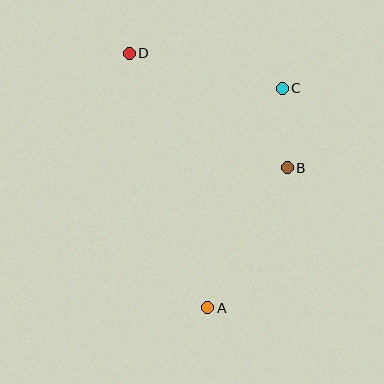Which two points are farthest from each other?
Points A and D are farthest from each other.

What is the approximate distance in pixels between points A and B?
The distance between A and B is approximately 161 pixels.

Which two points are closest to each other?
Points B and C are closest to each other.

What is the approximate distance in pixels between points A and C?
The distance between A and C is approximately 232 pixels.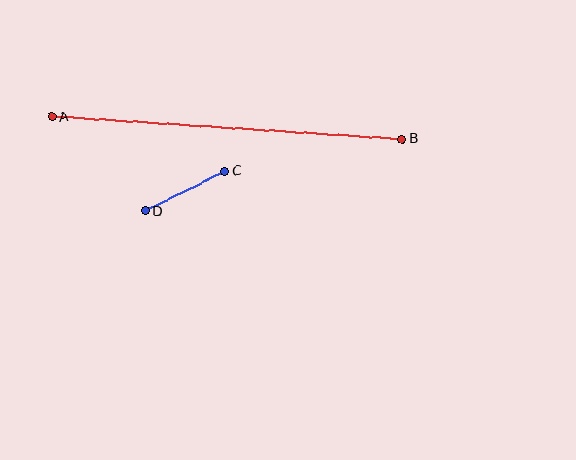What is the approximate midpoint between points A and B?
The midpoint is at approximately (227, 128) pixels.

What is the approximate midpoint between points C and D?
The midpoint is at approximately (185, 191) pixels.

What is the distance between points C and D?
The distance is approximately 89 pixels.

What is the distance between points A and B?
The distance is approximately 351 pixels.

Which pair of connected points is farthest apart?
Points A and B are farthest apart.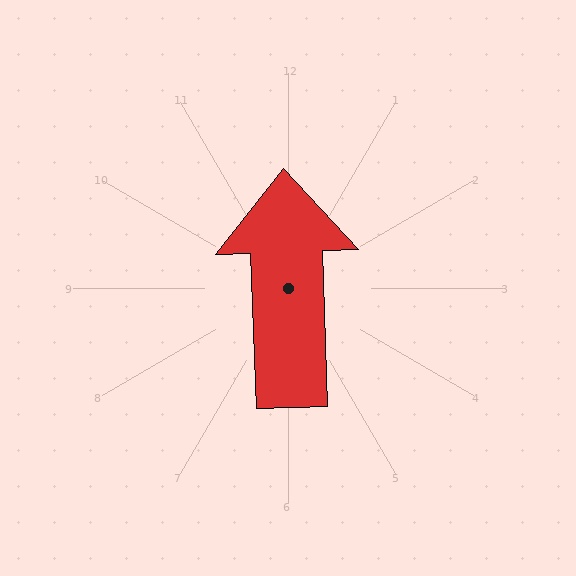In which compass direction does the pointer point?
North.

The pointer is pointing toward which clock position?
Roughly 12 o'clock.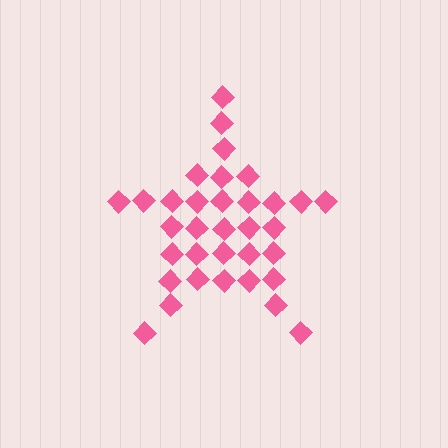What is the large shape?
The large shape is a star.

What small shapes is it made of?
It is made of small diamonds.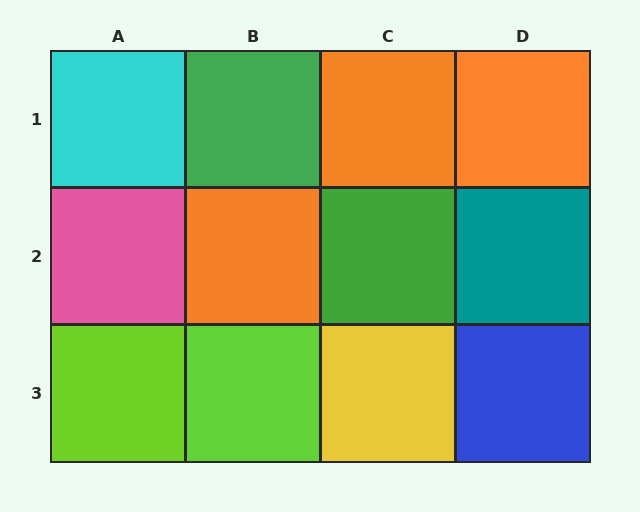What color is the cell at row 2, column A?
Pink.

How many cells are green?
2 cells are green.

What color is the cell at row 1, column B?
Green.